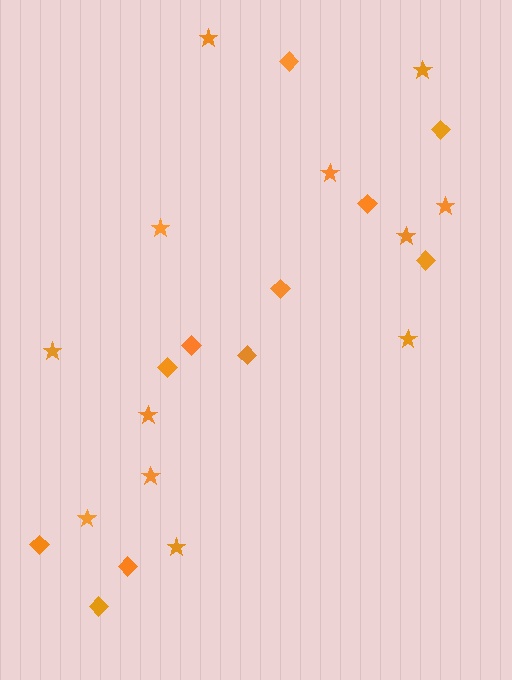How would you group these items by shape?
There are 2 groups: one group of diamonds (11) and one group of stars (12).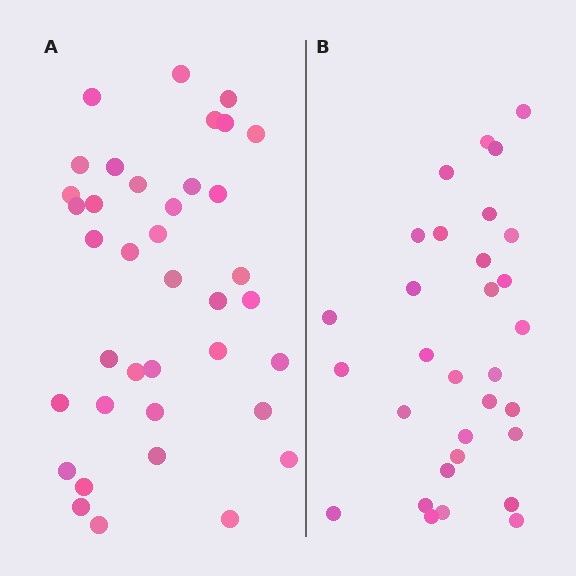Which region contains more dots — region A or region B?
Region A (the left region) has more dots.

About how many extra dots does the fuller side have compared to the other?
Region A has roughly 8 or so more dots than region B.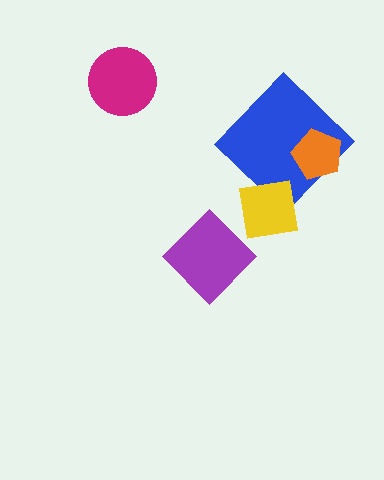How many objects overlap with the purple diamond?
0 objects overlap with the purple diamond.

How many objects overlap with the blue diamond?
1 object overlaps with the blue diamond.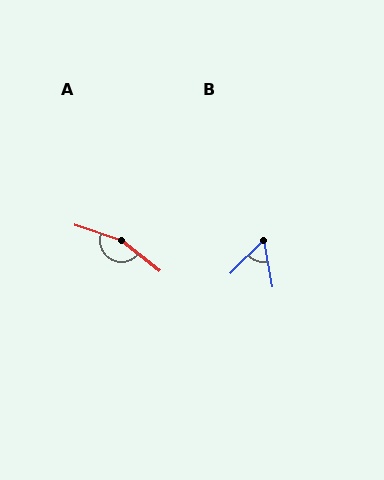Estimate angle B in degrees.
Approximately 56 degrees.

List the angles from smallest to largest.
B (56°), A (161°).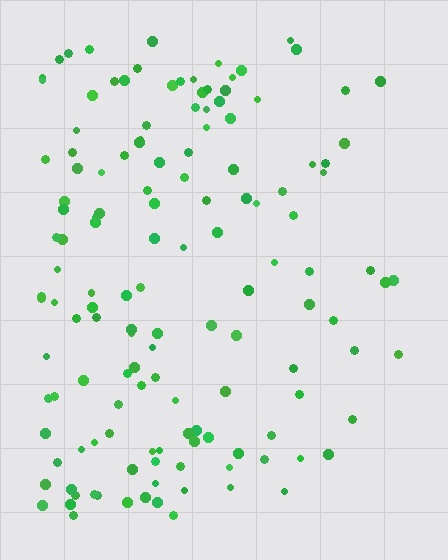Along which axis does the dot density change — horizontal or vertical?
Horizontal.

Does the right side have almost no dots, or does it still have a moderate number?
Still a moderate number, just noticeably fewer than the left.